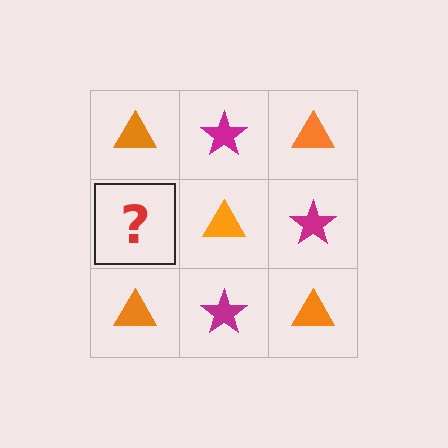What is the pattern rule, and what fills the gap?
The rule is that it alternates orange triangle and magenta star in a checkerboard pattern. The gap should be filled with a magenta star.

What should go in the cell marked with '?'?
The missing cell should contain a magenta star.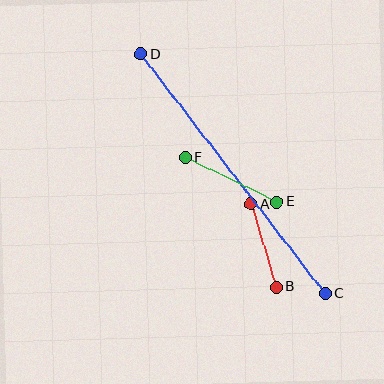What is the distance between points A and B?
The distance is approximately 86 pixels.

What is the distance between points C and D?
The distance is approximately 302 pixels.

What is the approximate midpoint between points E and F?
The midpoint is at approximately (231, 180) pixels.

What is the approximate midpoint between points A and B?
The midpoint is at approximately (264, 246) pixels.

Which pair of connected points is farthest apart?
Points C and D are farthest apart.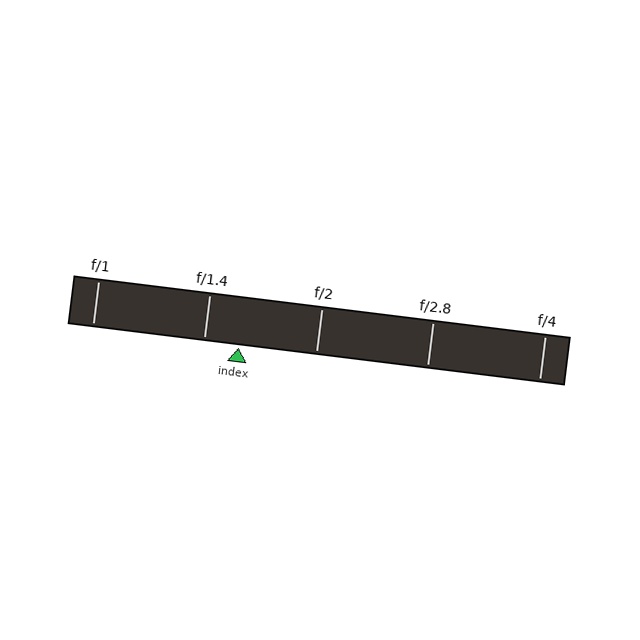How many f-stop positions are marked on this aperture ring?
There are 5 f-stop positions marked.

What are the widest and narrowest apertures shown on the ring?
The widest aperture shown is f/1 and the narrowest is f/4.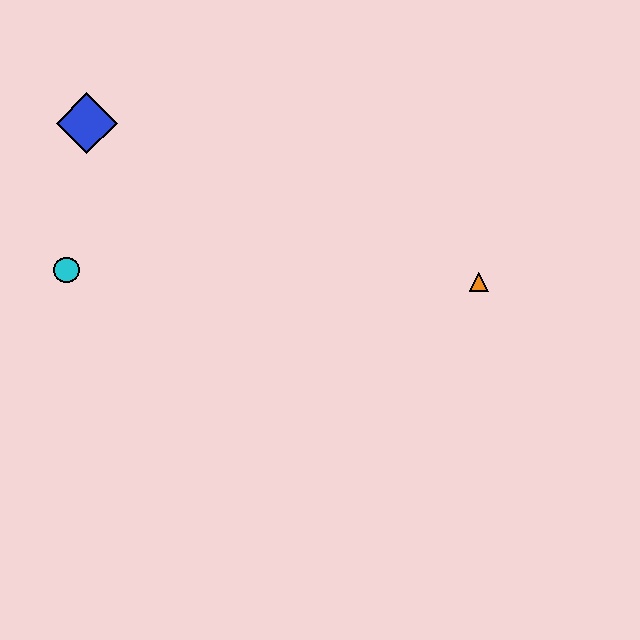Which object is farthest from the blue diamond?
The orange triangle is farthest from the blue diamond.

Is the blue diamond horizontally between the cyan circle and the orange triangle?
Yes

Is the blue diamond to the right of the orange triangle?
No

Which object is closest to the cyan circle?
The blue diamond is closest to the cyan circle.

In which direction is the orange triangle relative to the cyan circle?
The orange triangle is to the right of the cyan circle.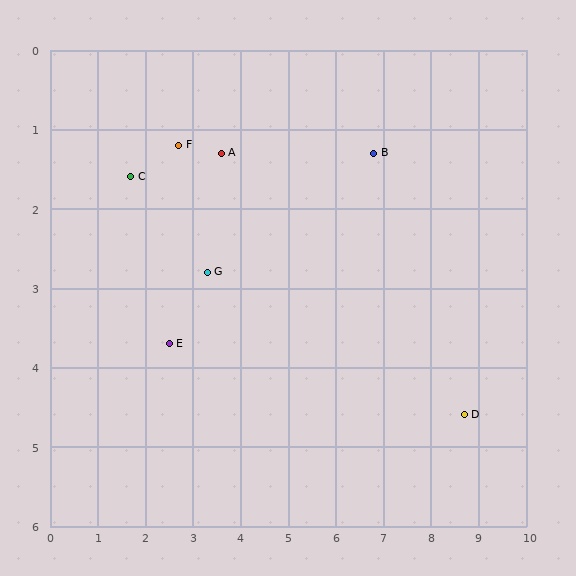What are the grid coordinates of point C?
Point C is at approximately (1.7, 1.6).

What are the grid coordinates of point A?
Point A is at approximately (3.6, 1.3).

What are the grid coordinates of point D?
Point D is at approximately (8.7, 4.6).